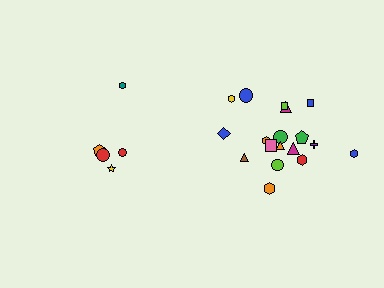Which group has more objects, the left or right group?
The right group.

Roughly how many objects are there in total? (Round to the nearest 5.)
Roughly 25 objects in total.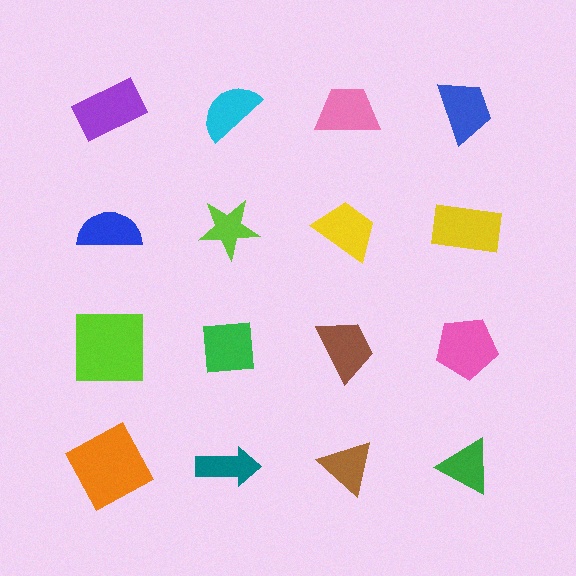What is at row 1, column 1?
A purple rectangle.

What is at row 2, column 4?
A yellow rectangle.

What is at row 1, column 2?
A cyan semicircle.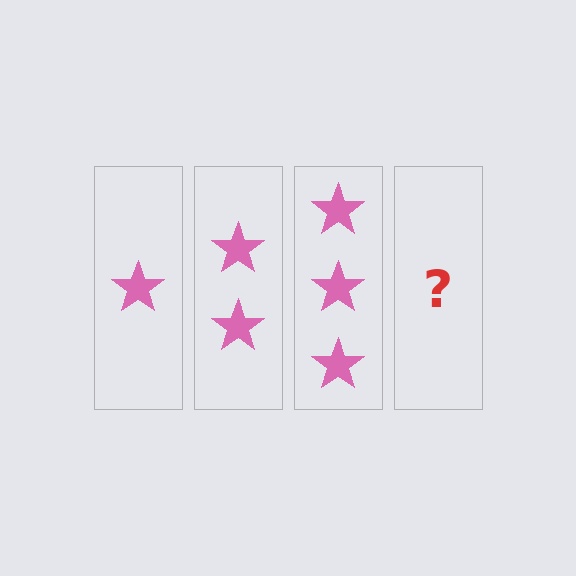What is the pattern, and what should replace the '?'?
The pattern is that each step adds one more star. The '?' should be 4 stars.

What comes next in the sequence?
The next element should be 4 stars.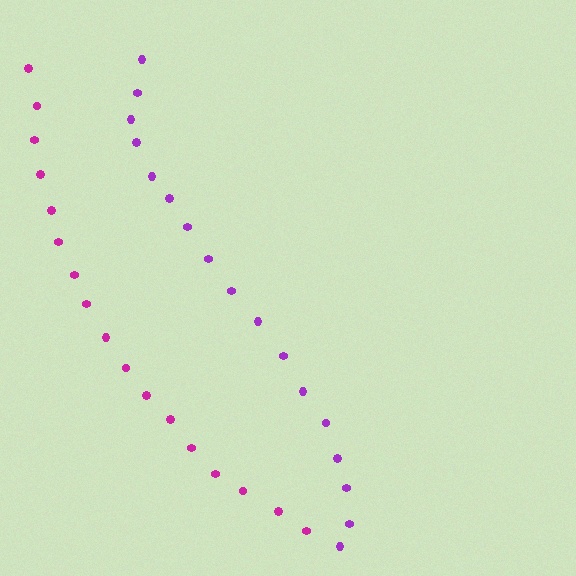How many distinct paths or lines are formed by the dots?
There are 2 distinct paths.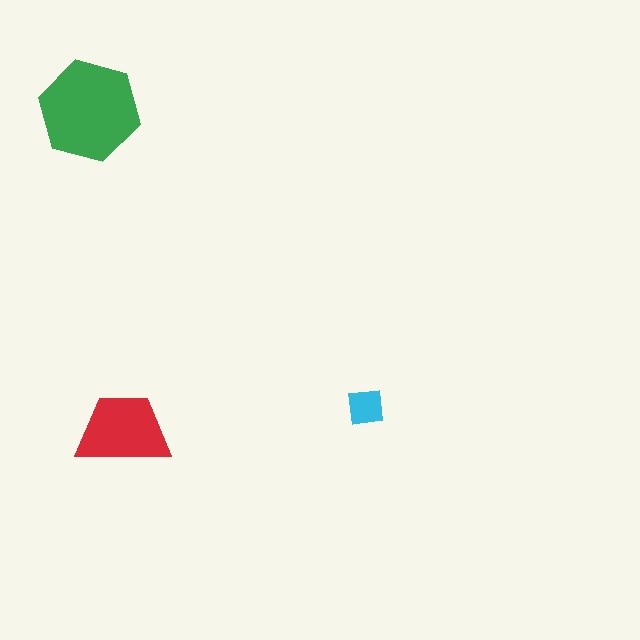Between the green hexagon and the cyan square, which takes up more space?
The green hexagon.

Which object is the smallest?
The cyan square.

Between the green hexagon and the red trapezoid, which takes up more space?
The green hexagon.